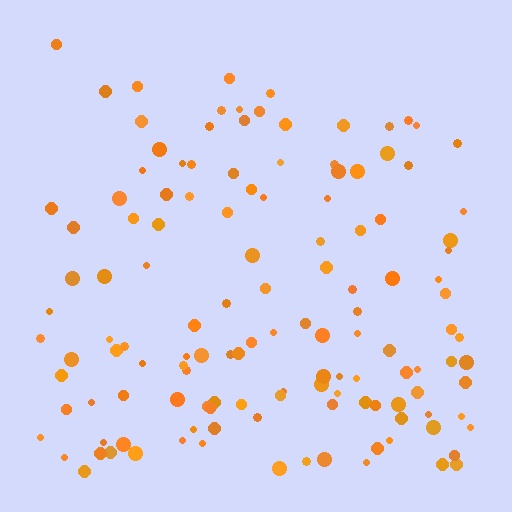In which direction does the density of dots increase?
From top to bottom, with the bottom side densest.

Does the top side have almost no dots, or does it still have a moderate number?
Still a moderate number, just noticeably fewer than the bottom.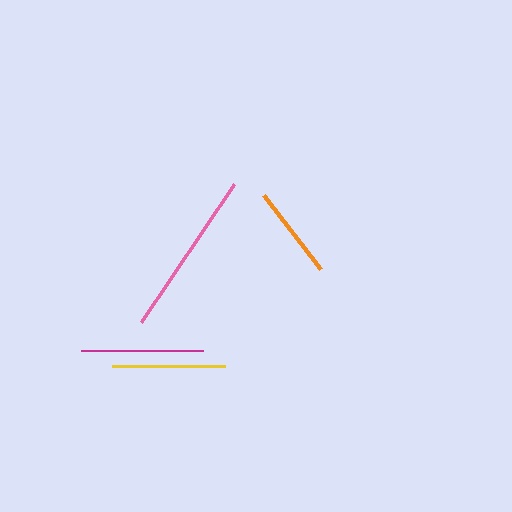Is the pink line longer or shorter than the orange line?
The pink line is longer than the orange line.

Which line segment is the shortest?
The orange line is the shortest at approximately 94 pixels.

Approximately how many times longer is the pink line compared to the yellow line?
The pink line is approximately 1.5 times the length of the yellow line.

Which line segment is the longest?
The pink line is the longest at approximately 167 pixels.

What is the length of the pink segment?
The pink segment is approximately 167 pixels long.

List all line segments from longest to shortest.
From longest to shortest: pink, magenta, yellow, orange.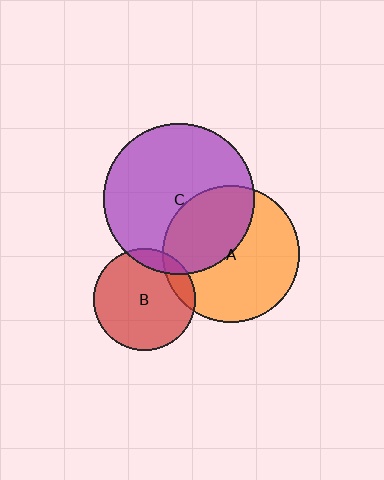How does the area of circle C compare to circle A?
Approximately 1.2 times.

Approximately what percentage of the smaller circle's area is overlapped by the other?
Approximately 10%.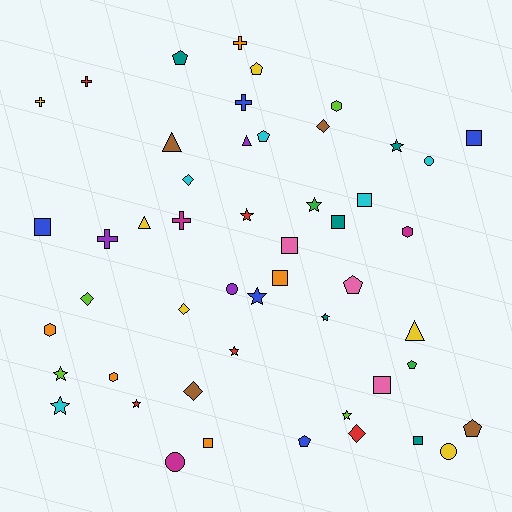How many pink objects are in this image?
There are 3 pink objects.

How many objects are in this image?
There are 50 objects.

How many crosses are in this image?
There are 6 crosses.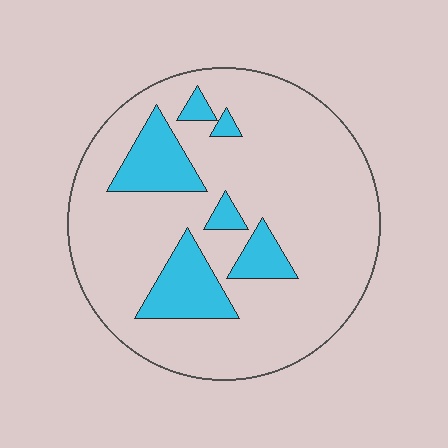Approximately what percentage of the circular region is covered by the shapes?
Approximately 20%.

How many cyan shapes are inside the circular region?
6.